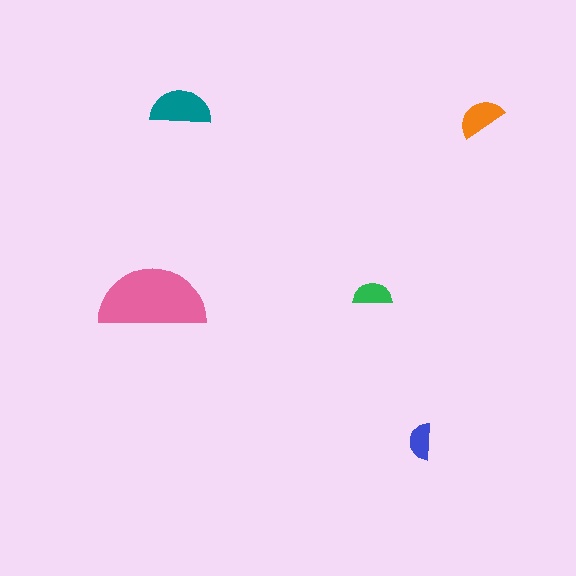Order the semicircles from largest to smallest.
the pink one, the teal one, the orange one, the green one, the blue one.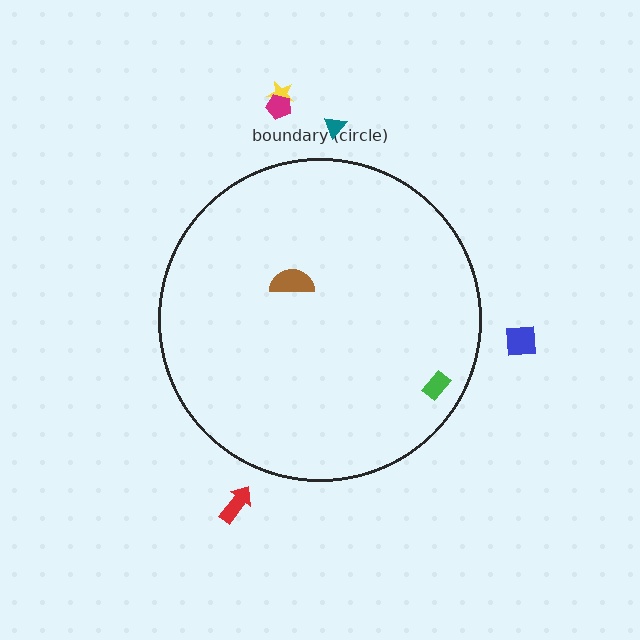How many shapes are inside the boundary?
2 inside, 5 outside.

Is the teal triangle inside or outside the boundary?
Outside.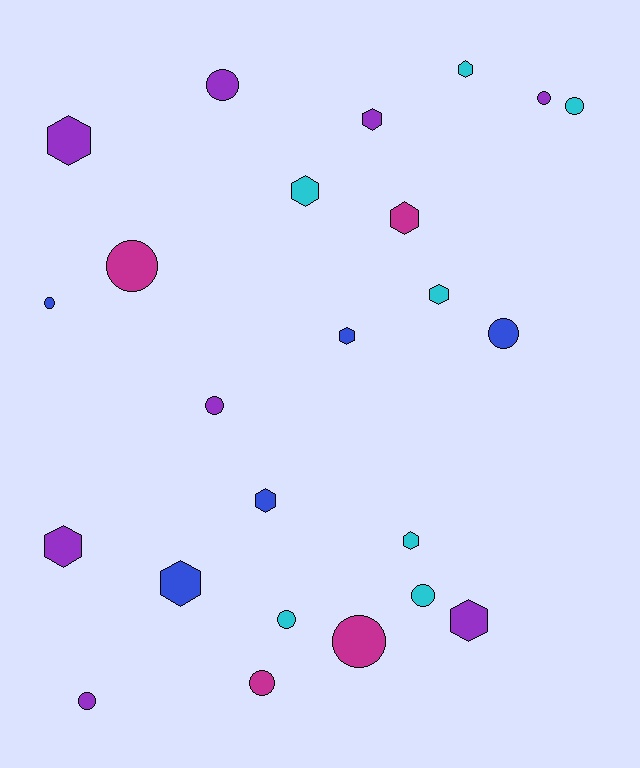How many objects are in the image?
There are 24 objects.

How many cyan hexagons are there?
There are 4 cyan hexagons.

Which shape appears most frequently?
Hexagon, with 12 objects.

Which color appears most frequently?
Purple, with 8 objects.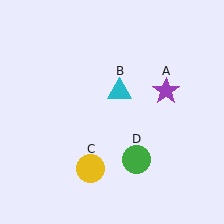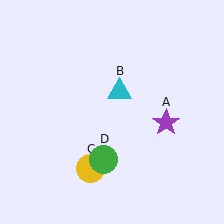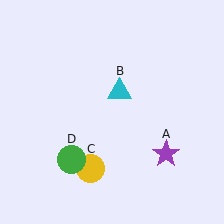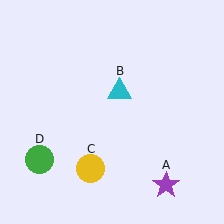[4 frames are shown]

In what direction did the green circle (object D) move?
The green circle (object D) moved left.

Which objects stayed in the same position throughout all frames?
Cyan triangle (object B) and yellow circle (object C) remained stationary.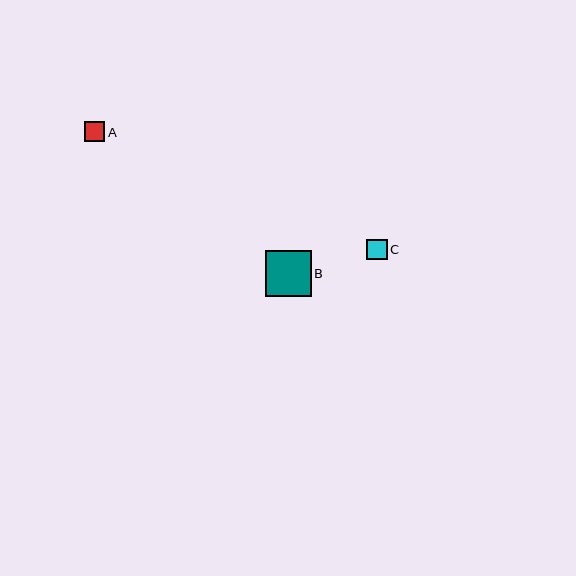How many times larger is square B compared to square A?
Square B is approximately 2.3 times the size of square A.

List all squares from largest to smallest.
From largest to smallest: B, A, C.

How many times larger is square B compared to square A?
Square B is approximately 2.3 times the size of square A.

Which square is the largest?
Square B is the largest with a size of approximately 46 pixels.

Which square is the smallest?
Square C is the smallest with a size of approximately 20 pixels.